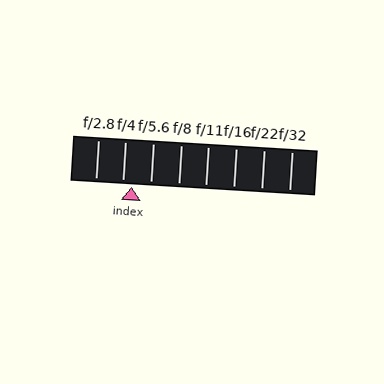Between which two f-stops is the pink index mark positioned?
The index mark is between f/4 and f/5.6.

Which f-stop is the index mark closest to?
The index mark is closest to f/4.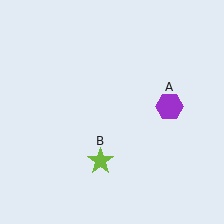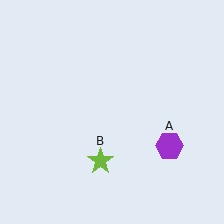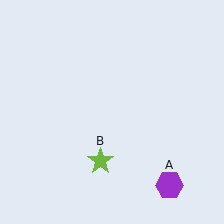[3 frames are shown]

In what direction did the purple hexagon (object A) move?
The purple hexagon (object A) moved down.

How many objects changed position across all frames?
1 object changed position: purple hexagon (object A).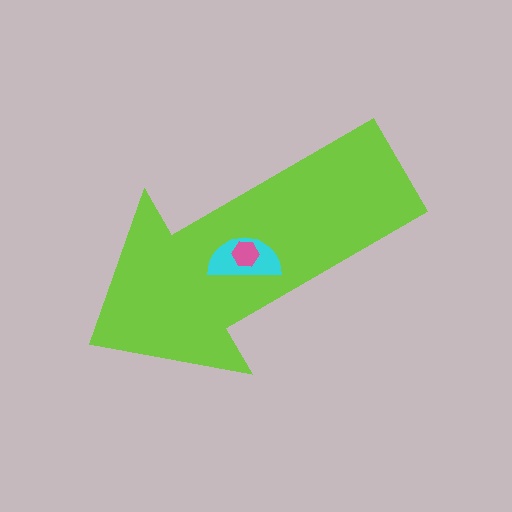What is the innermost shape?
The pink hexagon.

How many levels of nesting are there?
3.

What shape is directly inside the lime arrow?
The cyan semicircle.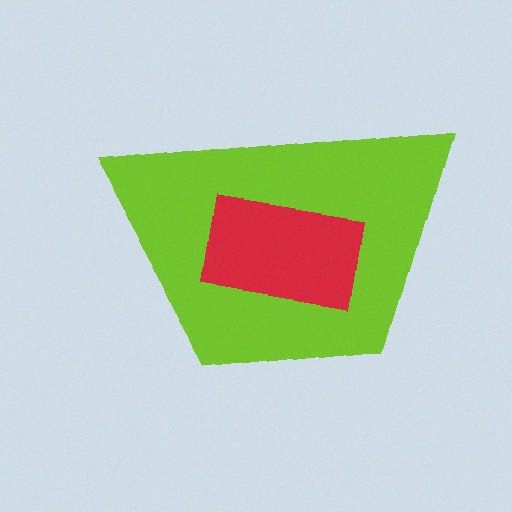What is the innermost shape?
The red rectangle.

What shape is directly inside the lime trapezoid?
The red rectangle.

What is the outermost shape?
The lime trapezoid.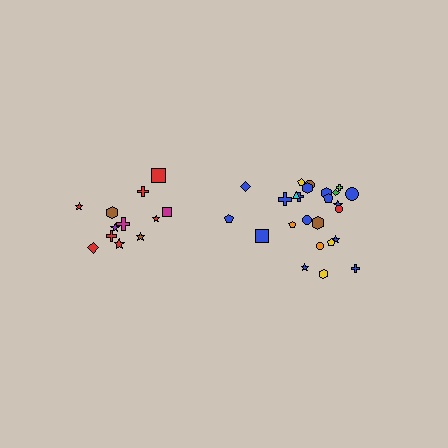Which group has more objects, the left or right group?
The right group.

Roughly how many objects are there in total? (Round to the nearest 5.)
Roughly 35 objects in total.